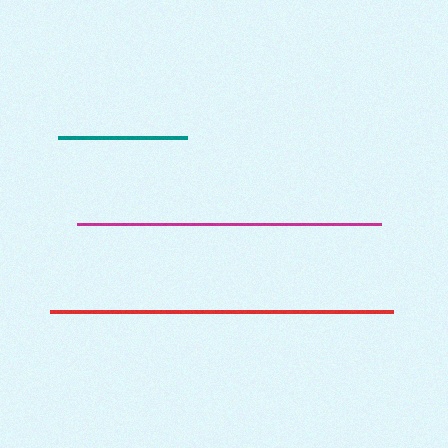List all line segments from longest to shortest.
From longest to shortest: red, magenta, teal.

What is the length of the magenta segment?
The magenta segment is approximately 304 pixels long.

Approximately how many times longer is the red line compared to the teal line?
The red line is approximately 2.7 times the length of the teal line.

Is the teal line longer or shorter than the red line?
The red line is longer than the teal line.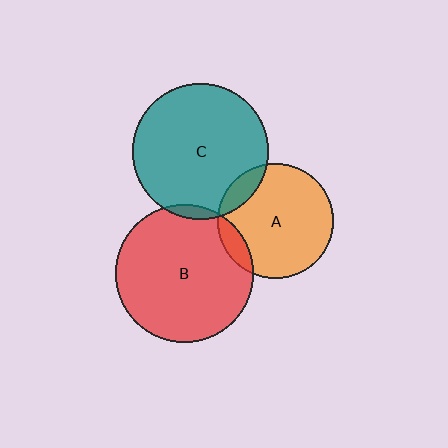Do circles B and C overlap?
Yes.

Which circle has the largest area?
Circle B (red).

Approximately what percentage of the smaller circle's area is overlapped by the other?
Approximately 5%.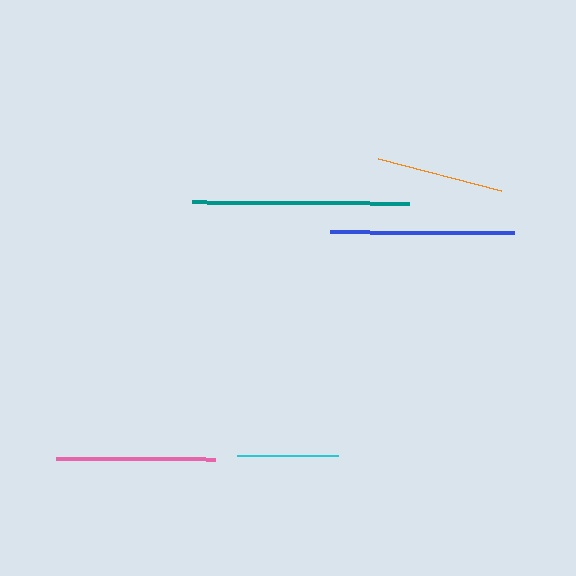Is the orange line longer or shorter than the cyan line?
The orange line is longer than the cyan line.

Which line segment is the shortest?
The cyan line is the shortest at approximately 101 pixels.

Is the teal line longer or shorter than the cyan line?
The teal line is longer than the cyan line.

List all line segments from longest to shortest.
From longest to shortest: teal, blue, pink, orange, cyan.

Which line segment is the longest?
The teal line is the longest at approximately 218 pixels.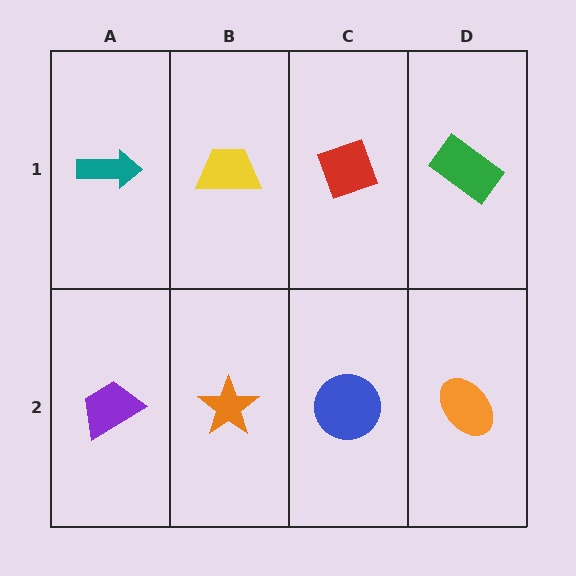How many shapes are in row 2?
4 shapes.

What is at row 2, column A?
A purple trapezoid.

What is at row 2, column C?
A blue circle.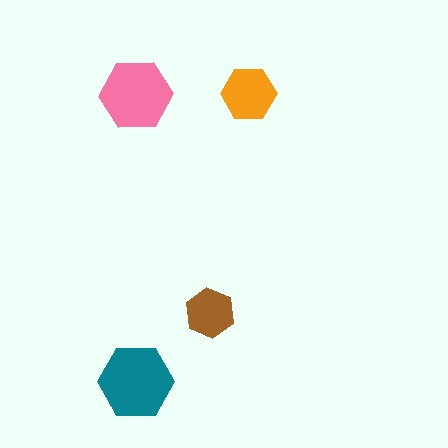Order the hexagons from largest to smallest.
the teal one, the pink one, the orange one, the brown one.